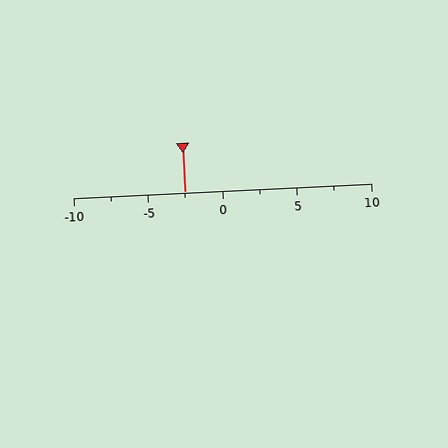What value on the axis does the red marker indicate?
The marker indicates approximately -2.5.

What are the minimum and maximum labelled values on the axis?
The axis runs from -10 to 10.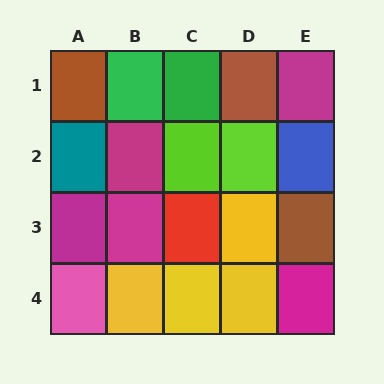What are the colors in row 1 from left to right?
Brown, green, green, brown, magenta.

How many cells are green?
2 cells are green.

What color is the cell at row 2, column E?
Blue.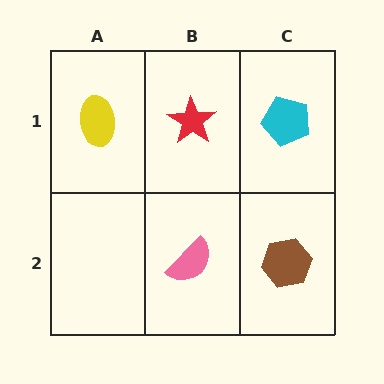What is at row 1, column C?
A cyan pentagon.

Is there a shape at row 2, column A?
No, that cell is empty.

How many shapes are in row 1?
3 shapes.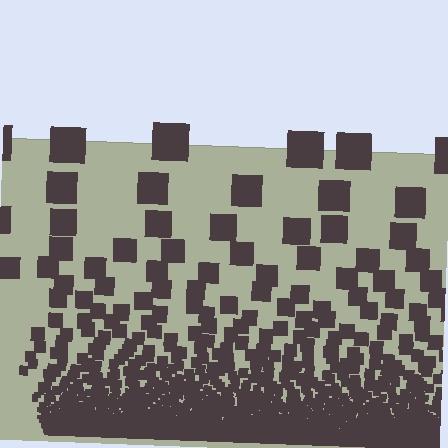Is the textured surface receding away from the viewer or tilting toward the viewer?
The surface appears to tilt toward the viewer. Texture elements get larger and sparser toward the top.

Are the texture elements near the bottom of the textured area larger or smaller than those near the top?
Smaller. The gradient is inverted — elements near the bottom are smaller and denser.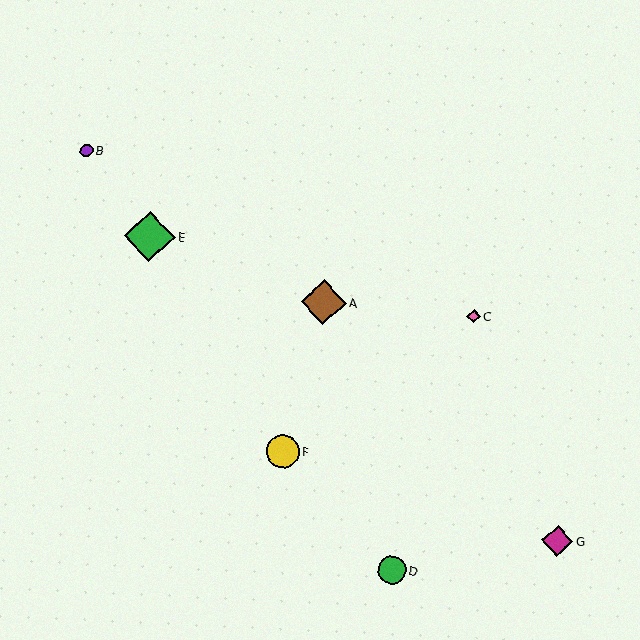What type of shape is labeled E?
Shape E is a green diamond.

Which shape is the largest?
The green diamond (labeled E) is the largest.